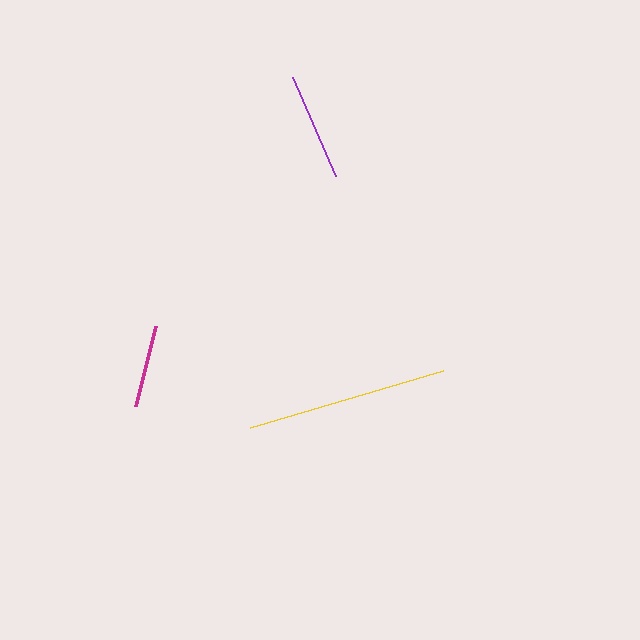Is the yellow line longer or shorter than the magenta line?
The yellow line is longer than the magenta line.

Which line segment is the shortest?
The magenta line is the shortest at approximately 83 pixels.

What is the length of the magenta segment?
The magenta segment is approximately 83 pixels long.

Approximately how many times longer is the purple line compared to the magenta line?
The purple line is approximately 1.3 times the length of the magenta line.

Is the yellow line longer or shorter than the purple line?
The yellow line is longer than the purple line.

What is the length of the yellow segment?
The yellow segment is approximately 201 pixels long.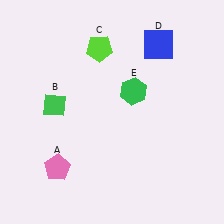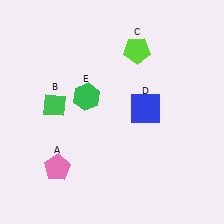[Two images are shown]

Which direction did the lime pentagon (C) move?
The lime pentagon (C) moved right.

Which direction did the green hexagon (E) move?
The green hexagon (E) moved left.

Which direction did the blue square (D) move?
The blue square (D) moved down.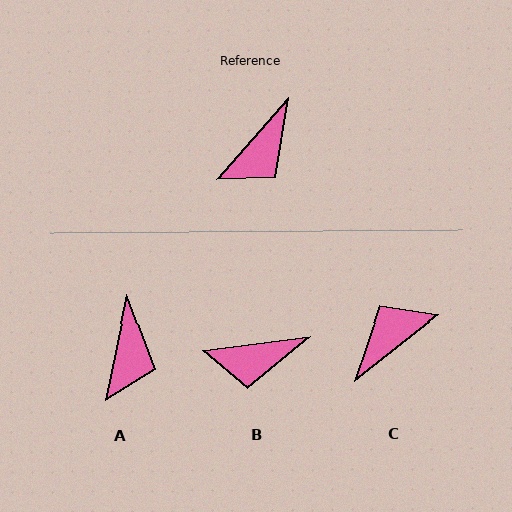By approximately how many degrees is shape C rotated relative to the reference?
Approximately 170 degrees counter-clockwise.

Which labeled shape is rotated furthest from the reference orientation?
C, about 170 degrees away.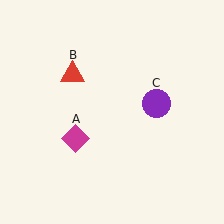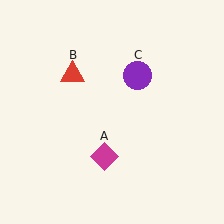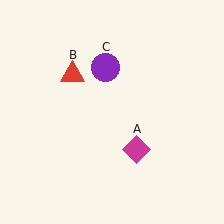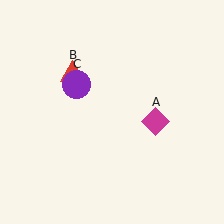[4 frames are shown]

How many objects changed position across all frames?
2 objects changed position: magenta diamond (object A), purple circle (object C).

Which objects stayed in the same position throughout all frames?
Red triangle (object B) remained stationary.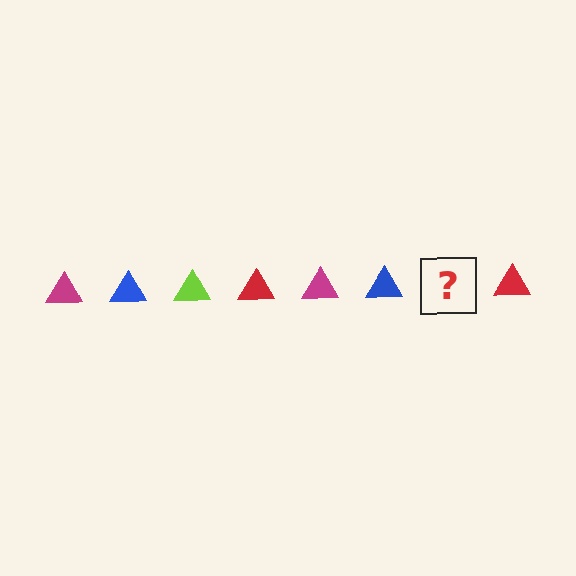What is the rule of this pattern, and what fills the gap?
The rule is that the pattern cycles through magenta, blue, lime, red triangles. The gap should be filled with a lime triangle.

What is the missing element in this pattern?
The missing element is a lime triangle.